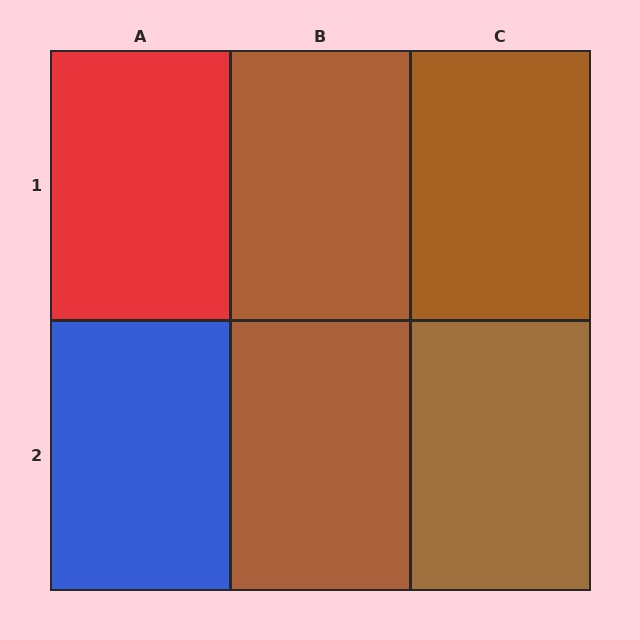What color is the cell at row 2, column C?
Brown.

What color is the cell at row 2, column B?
Brown.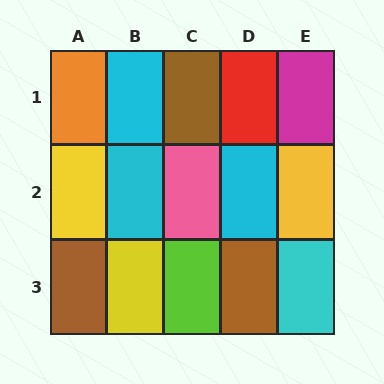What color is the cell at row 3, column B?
Yellow.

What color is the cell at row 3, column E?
Cyan.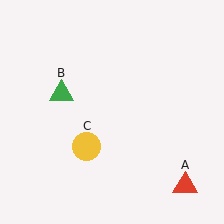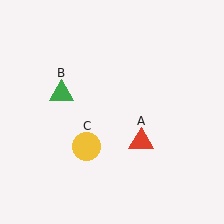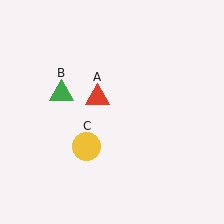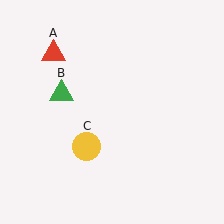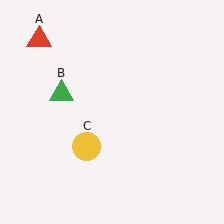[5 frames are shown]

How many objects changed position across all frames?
1 object changed position: red triangle (object A).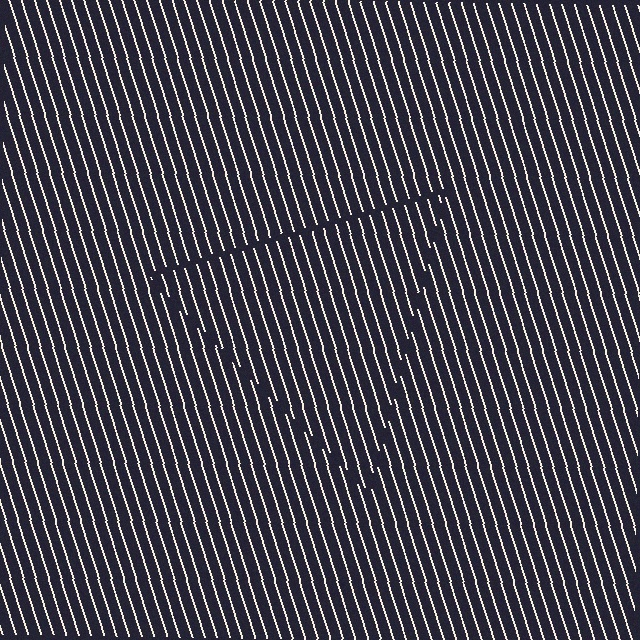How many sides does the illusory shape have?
3 sides — the line-ends trace a triangle.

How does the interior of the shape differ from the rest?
The interior of the shape contains the same grating, shifted by half a period — the contour is defined by the phase discontinuity where line-ends from the inner and outer gratings abut.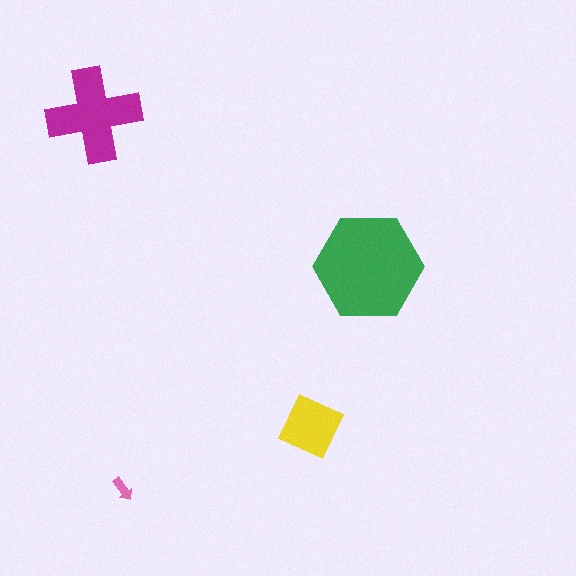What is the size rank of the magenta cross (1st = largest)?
2nd.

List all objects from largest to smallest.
The green hexagon, the magenta cross, the yellow square, the pink arrow.